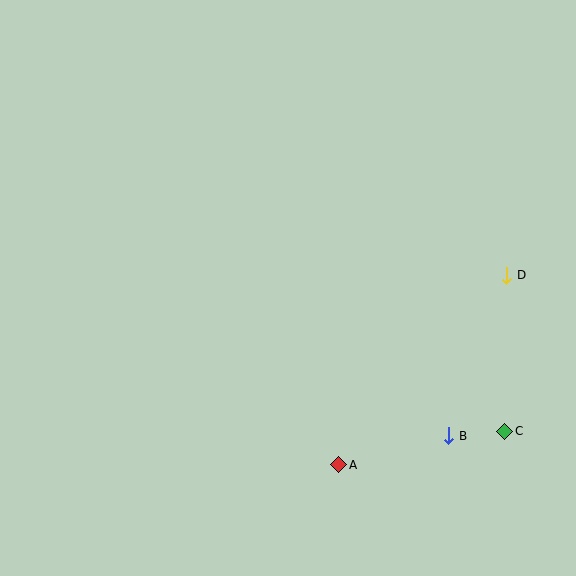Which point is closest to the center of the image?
Point A at (339, 465) is closest to the center.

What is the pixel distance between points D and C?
The distance between D and C is 156 pixels.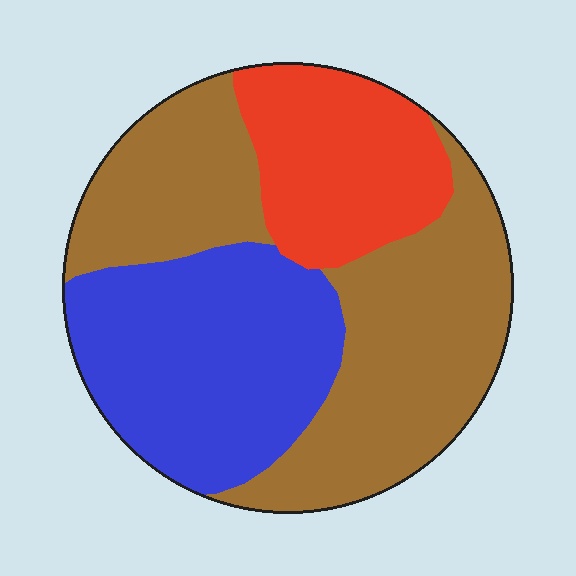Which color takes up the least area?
Red, at roughly 20%.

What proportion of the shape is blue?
Blue takes up about one third (1/3) of the shape.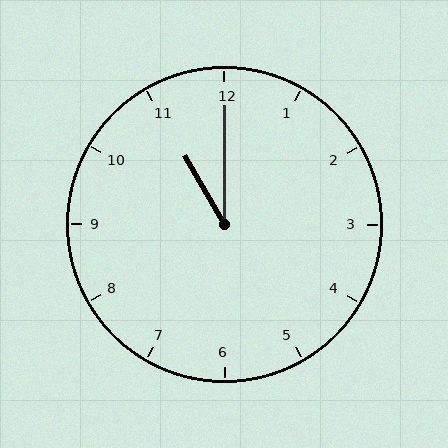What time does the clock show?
11:00.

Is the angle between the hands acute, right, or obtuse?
It is acute.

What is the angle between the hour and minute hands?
Approximately 30 degrees.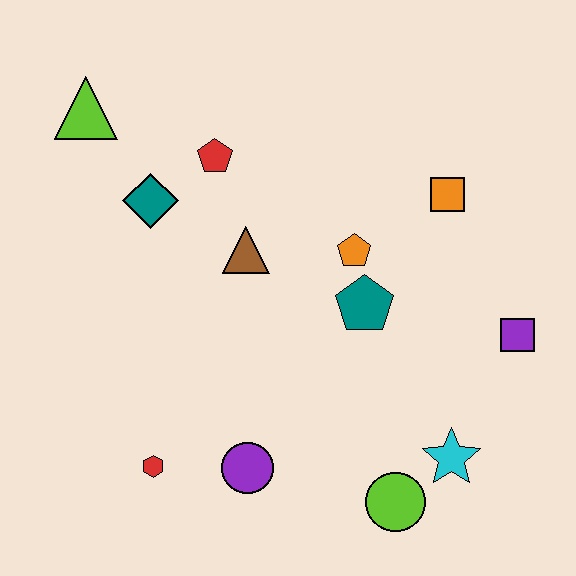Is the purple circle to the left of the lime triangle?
No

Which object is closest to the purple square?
The cyan star is closest to the purple square.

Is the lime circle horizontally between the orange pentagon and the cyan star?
Yes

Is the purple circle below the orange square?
Yes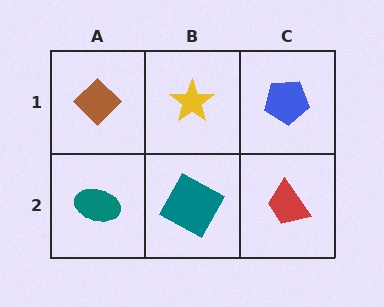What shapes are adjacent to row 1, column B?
A teal square (row 2, column B), a brown diamond (row 1, column A), a blue pentagon (row 1, column C).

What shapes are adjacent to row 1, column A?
A teal ellipse (row 2, column A), a yellow star (row 1, column B).